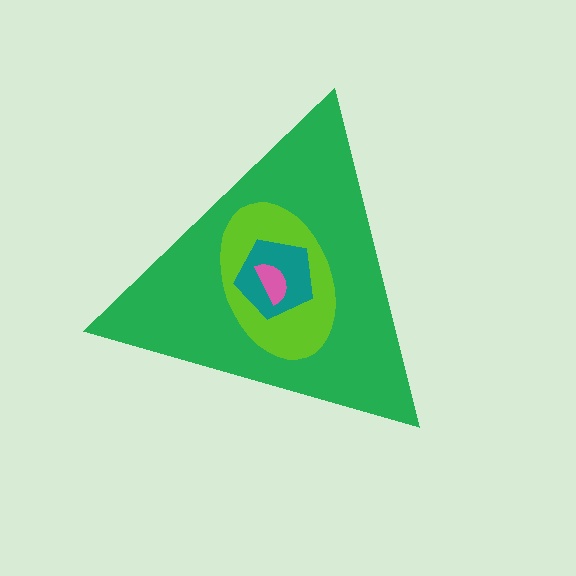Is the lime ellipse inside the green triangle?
Yes.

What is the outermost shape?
The green triangle.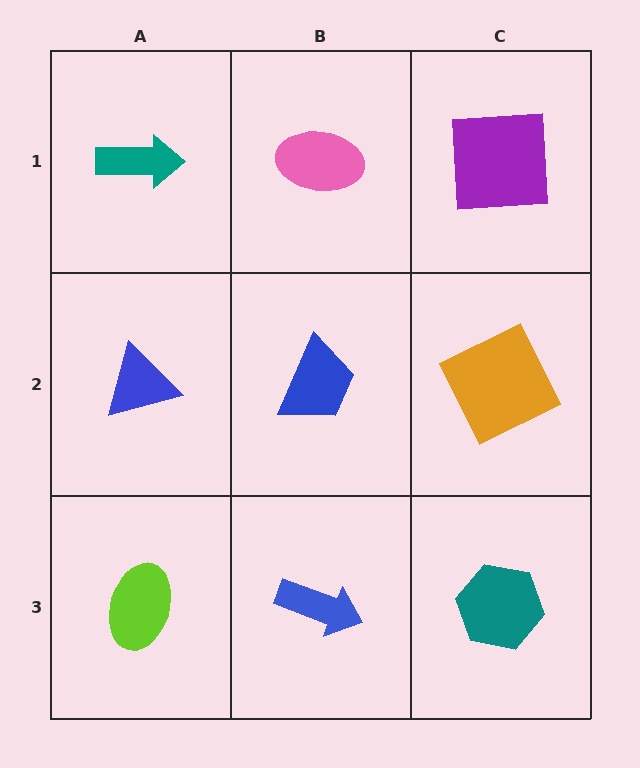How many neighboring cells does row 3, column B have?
3.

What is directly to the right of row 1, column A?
A pink ellipse.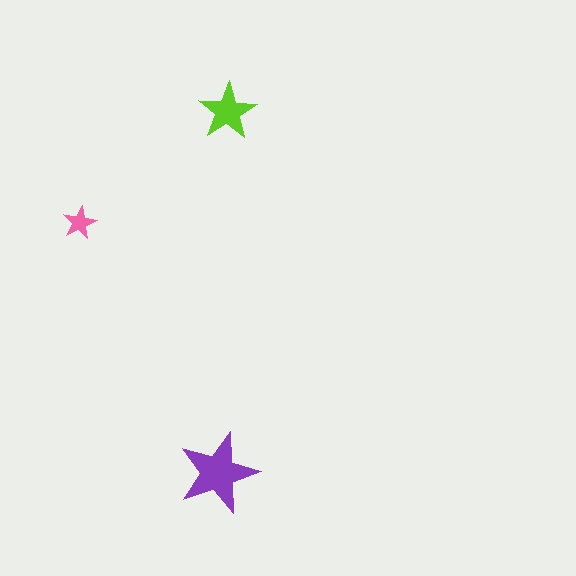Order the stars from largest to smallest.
the purple one, the lime one, the pink one.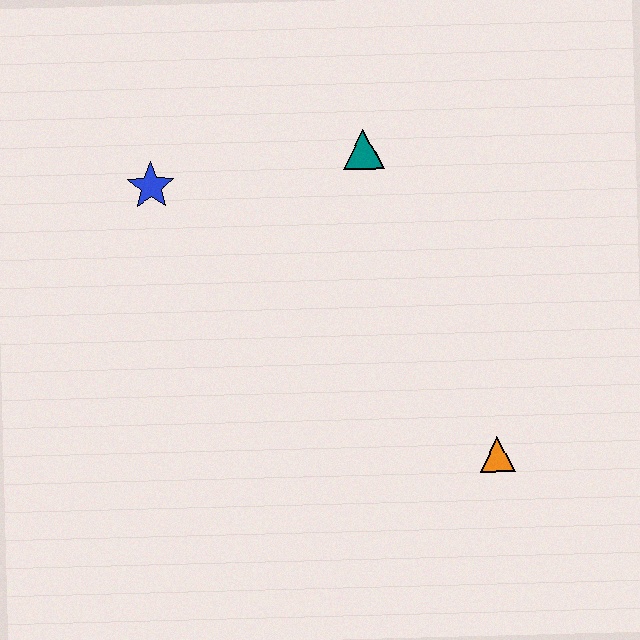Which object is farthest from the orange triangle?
The blue star is farthest from the orange triangle.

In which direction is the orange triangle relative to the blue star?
The orange triangle is to the right of the blue star.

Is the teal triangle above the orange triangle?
Yes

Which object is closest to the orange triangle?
The teal triangle is closest to the orange triangle.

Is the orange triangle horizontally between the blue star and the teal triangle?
No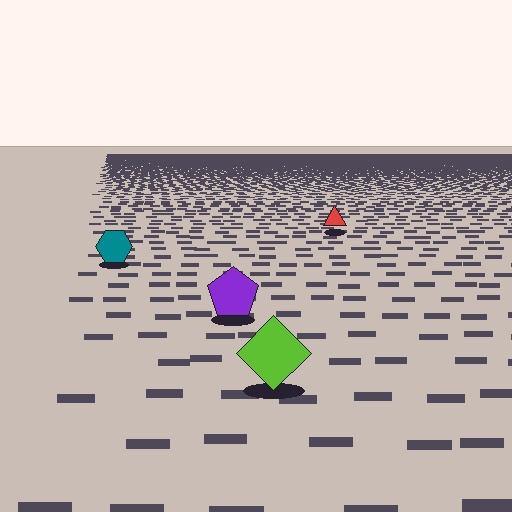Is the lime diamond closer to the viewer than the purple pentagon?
Yes. The lime diamond is closer — you can tell from the texture gradient: the ground texture is coarser near it.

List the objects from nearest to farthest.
From nearest to farthest: the lime diamond, the purple pentagon, the teal hexagon, the red triangle.